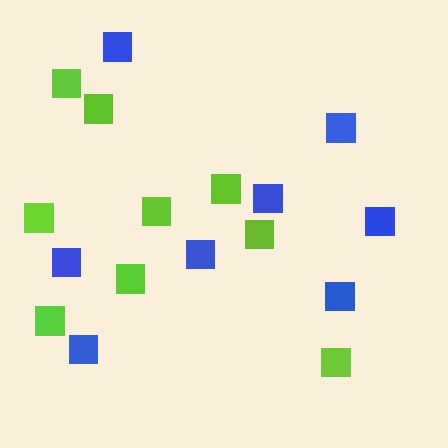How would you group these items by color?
There are 2 groups: one group of lime squares (9) and one group of blue squares (8).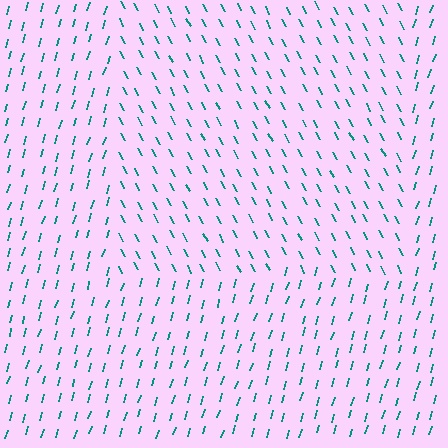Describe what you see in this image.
The image is filled with small teal line segments. A rectangle region in the image has lines oriented differently from the surrounding lines, creating a visible texture boundary.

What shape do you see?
I see a rectangle.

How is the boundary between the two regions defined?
The boundary is defined purely by a change in line orientation (approximately 45 degrees difference). All lines are the same color and thickness.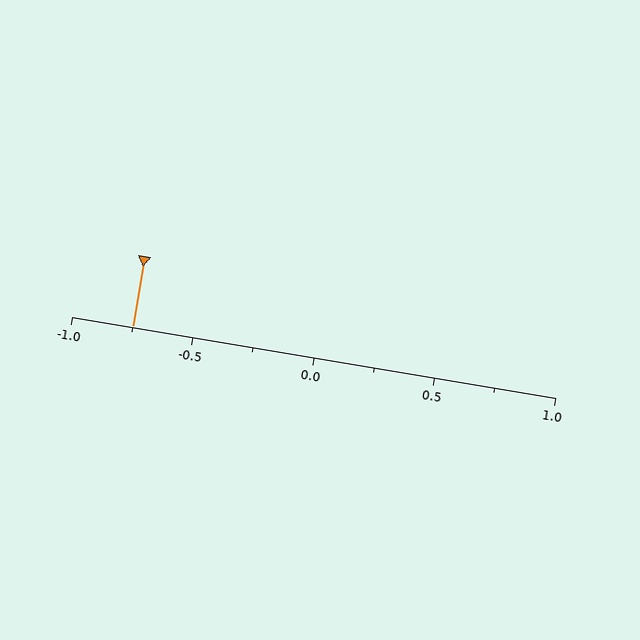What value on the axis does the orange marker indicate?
The marker indicates approximately -0.75.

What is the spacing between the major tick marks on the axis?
The major ticks are spaced 0.5 apart.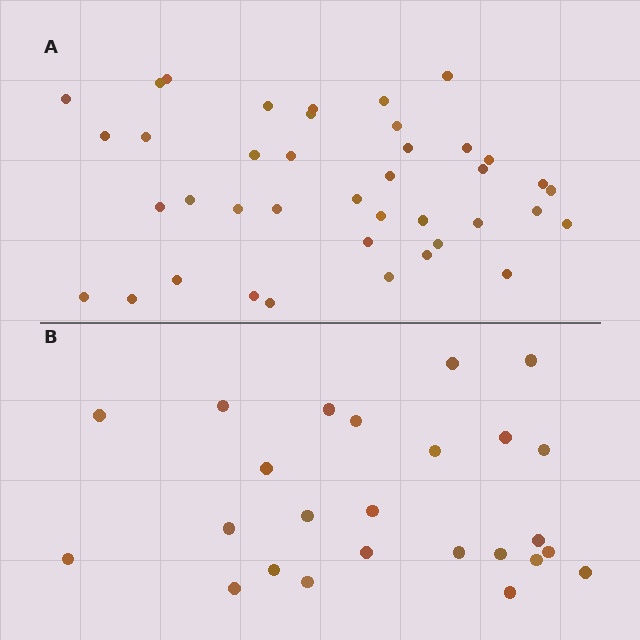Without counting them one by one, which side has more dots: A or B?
Region A (the top region) has more dots.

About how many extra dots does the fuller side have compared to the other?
Region A has approximately 15 more dots than region B.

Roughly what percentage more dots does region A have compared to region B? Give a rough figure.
About 60% more.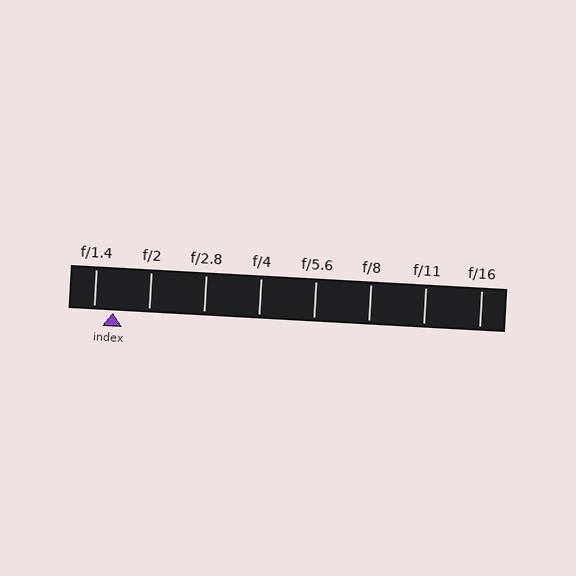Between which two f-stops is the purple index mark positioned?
The index mark is between f/1.4 and f/2.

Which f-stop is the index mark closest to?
The index mark is closest to f/1.4.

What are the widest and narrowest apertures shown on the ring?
The widest aperture shown is f/1.4 and the narrowest is f/16.